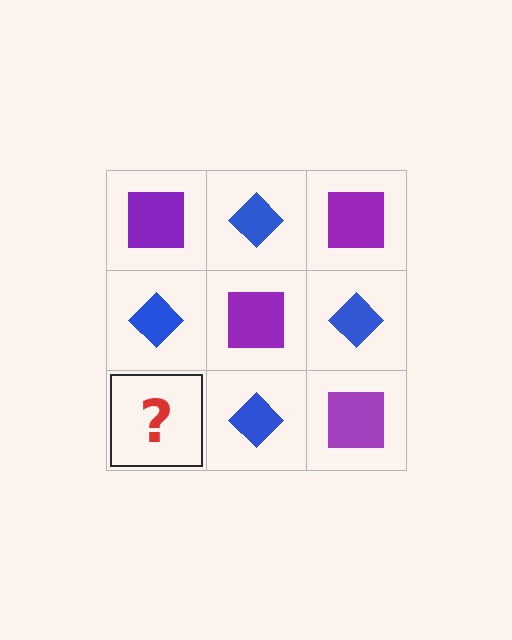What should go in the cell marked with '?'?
The missing cell should contain a purple square.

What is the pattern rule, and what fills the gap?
The rule is that it alternates purple square and blue diamond in a checkerboard pattern. The gap should be filled with a purple square.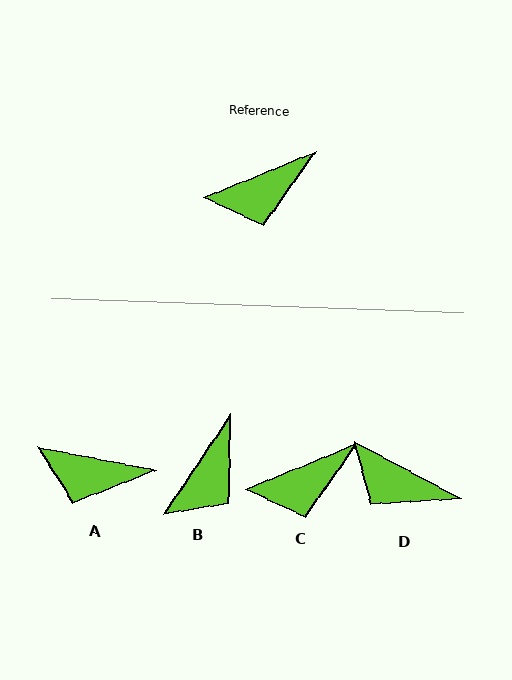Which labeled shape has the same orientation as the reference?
C.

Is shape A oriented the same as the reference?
No, it is off by about 34 degrees.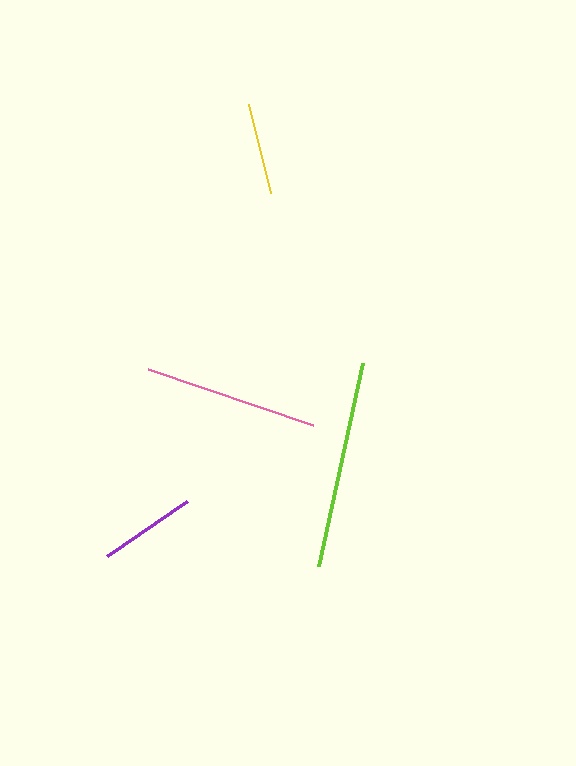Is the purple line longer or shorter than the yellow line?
The purple line is longer than the yellow line.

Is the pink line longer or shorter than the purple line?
The pink line is longer than the purple line.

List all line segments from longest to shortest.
From longest to shortest: lime, pink, purple, yellow.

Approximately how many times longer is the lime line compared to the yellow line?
The lime line is approximately 2.3 times the length of the yellow line.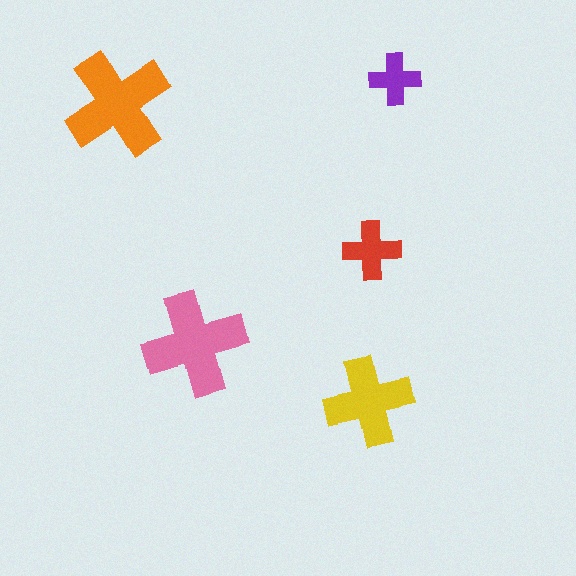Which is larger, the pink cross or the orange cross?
The orange one.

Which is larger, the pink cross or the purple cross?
The pink one.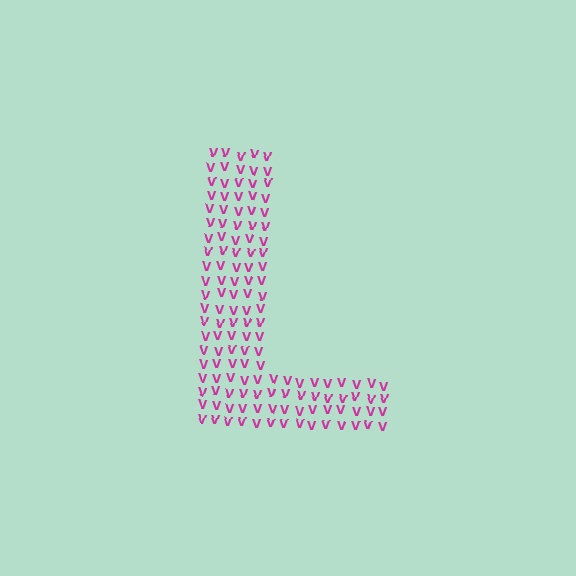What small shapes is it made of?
It is made of small letter V's.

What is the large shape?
The large shape is the letter L.